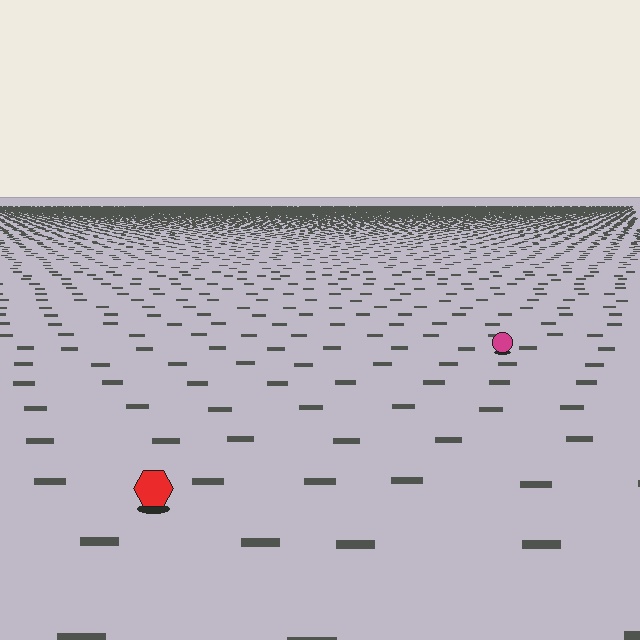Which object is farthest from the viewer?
The magenta circle is farthest from the viewer. It appears smaller and the ground texture around it is denser.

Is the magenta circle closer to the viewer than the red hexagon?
No. The red hexagon is closer — you can tell from the texture gradient: the ground texture is coarser near it.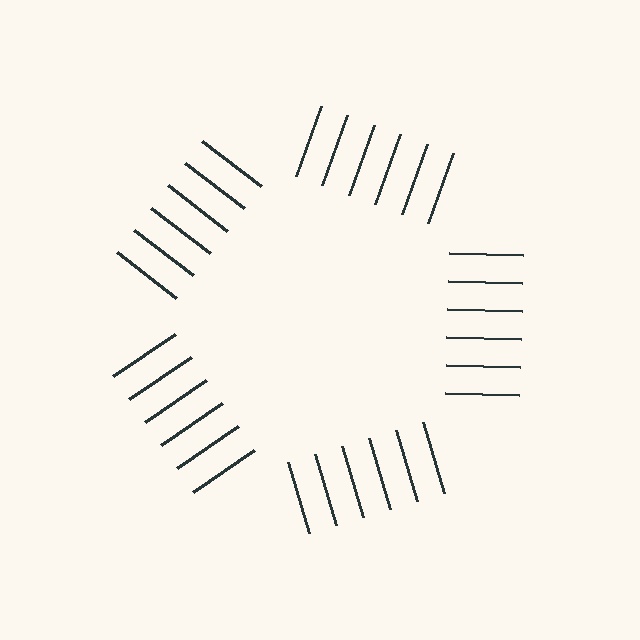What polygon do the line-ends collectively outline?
An illusory pentagon — the line segments terminate on its edges but no continuous stroke is drawn.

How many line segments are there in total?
30 — 6 along each of the 5 edges.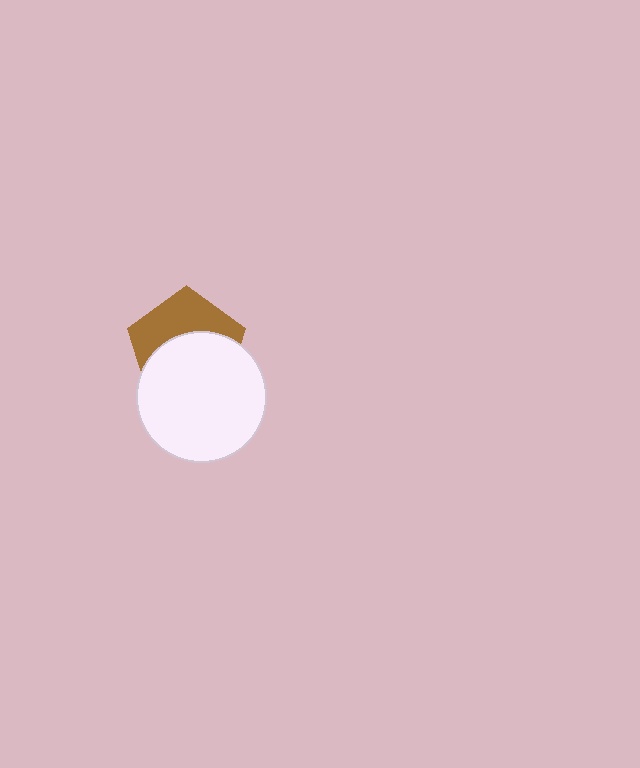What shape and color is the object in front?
The object in front is a white circle.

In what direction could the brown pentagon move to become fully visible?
The brown pentagon could move up. That would shift it out from behind the white circle entirely.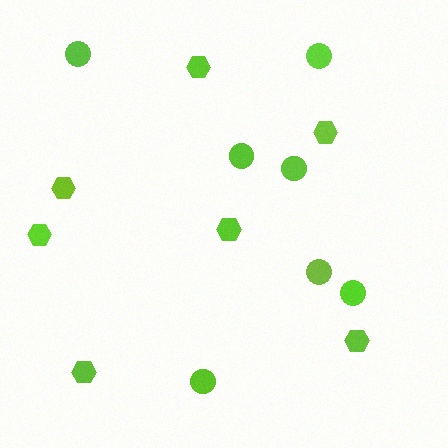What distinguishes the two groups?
There are 2 groups: one group of circles (7) and one group of hexagons (7).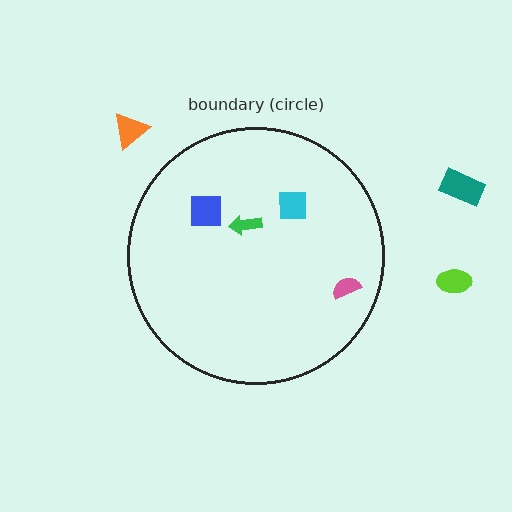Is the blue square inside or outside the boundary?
Inside.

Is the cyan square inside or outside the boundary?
Inside.